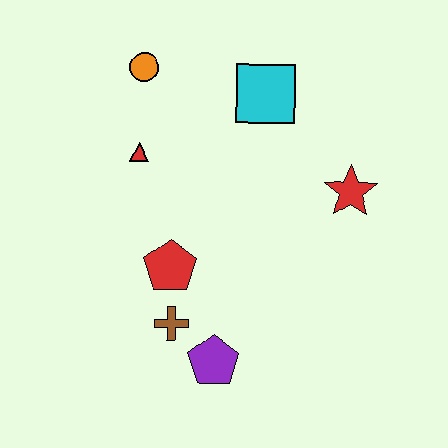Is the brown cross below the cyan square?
Yes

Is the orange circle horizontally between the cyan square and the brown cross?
No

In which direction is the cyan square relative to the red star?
The cyan square is above the red star.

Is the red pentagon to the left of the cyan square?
Yes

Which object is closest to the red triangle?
The orange circle is closest to the red triangle.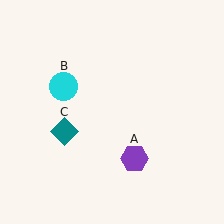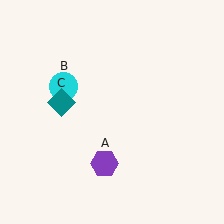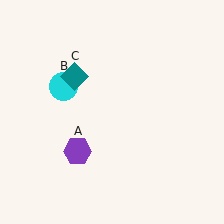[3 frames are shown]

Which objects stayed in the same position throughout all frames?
Cyan circle (object B) remained stationary.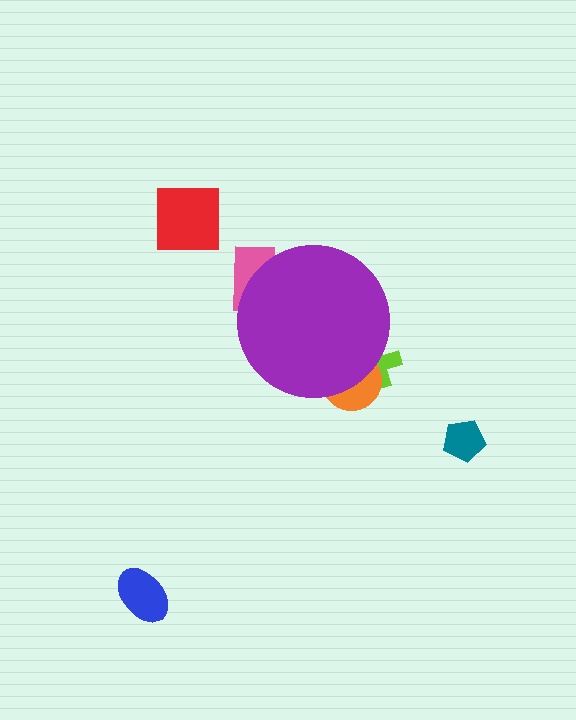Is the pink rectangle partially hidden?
Yes, the pink rectangle is partially hidden behind the purple circle.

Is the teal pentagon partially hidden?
No, the teal pentagon is fully visible.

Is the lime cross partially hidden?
Yes, the lime cross is partially hidden behind the purple circle.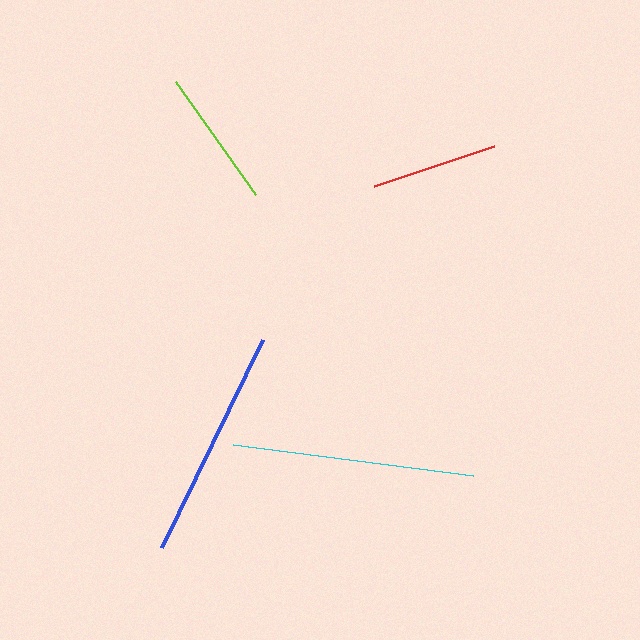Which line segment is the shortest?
The red line is the shortest at approximately 127 pixels.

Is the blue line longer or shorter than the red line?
The blue line is longer than the red line.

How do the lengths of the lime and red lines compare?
The lime and red lines are approximately the same length.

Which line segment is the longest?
The cyan line is the longest at approximately 241 pixels.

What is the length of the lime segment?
The lime segment is approximately 139 pixels long.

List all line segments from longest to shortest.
From longest to shortest: cyan, blue, lime, red.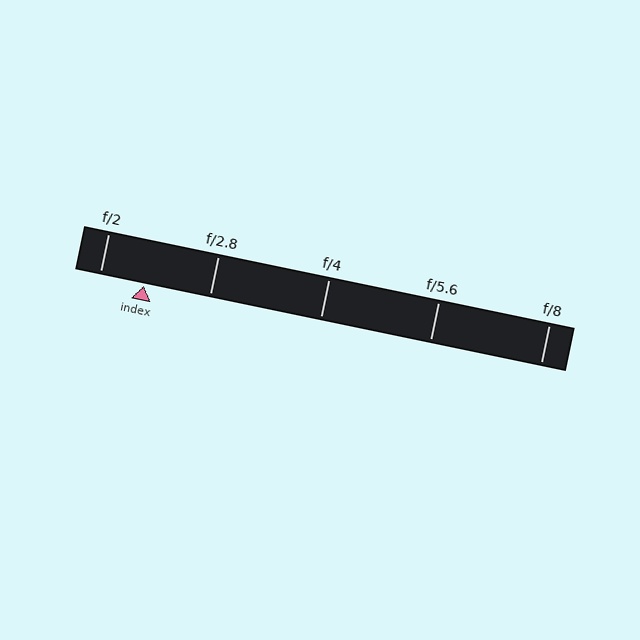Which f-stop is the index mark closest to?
The index mark is closest to f/2.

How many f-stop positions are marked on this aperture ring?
There are 5 f-stop positions marked.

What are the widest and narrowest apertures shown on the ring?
The widest aperture shown is f/2 and the narrowest is f/8.